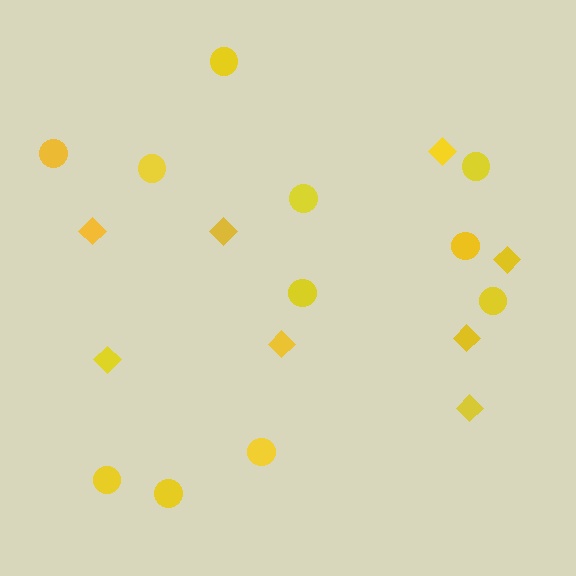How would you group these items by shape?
There are 2 groups: one group of diamonds (8) and one group of circles (11).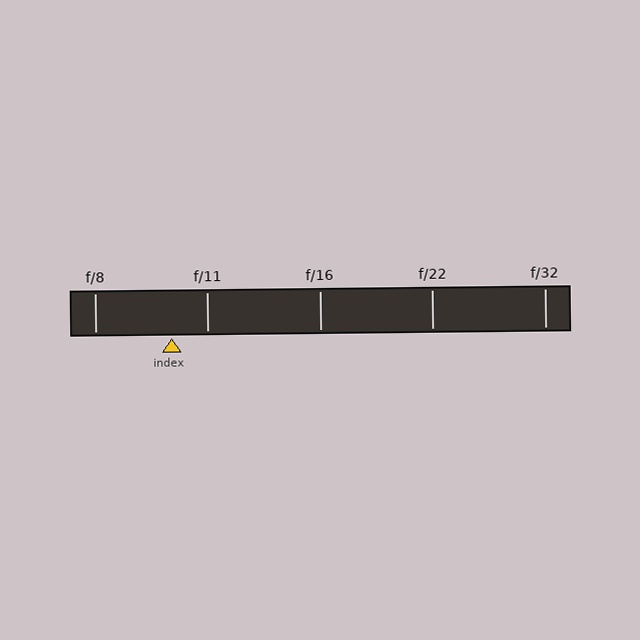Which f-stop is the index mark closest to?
The index mark is closest to f/11.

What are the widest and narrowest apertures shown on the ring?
The widest aperture shown is f/8 and the narrowest is f/32.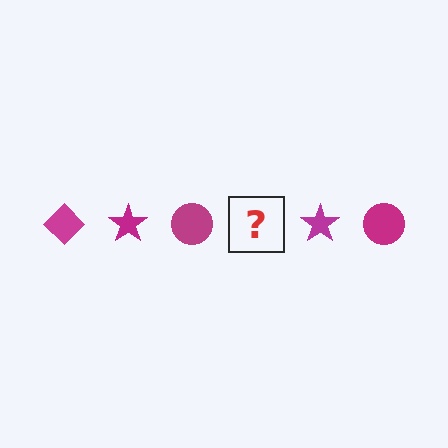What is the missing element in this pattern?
The missing element is a magenta diamond.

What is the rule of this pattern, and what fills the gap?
The rule is that the pattern cycles through diamond, star, circle shapes in magenta. The gap should be filled with a magenta diamond.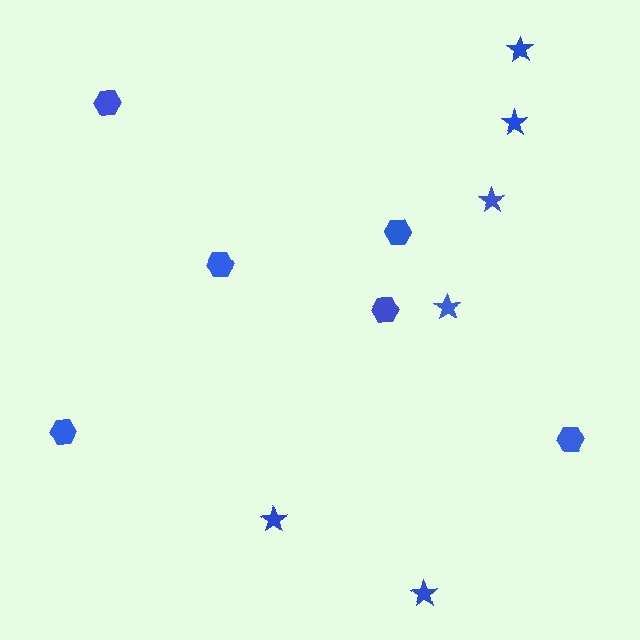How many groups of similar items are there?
There are 2 groups: one group of hexagons (6) and one group of stars (6).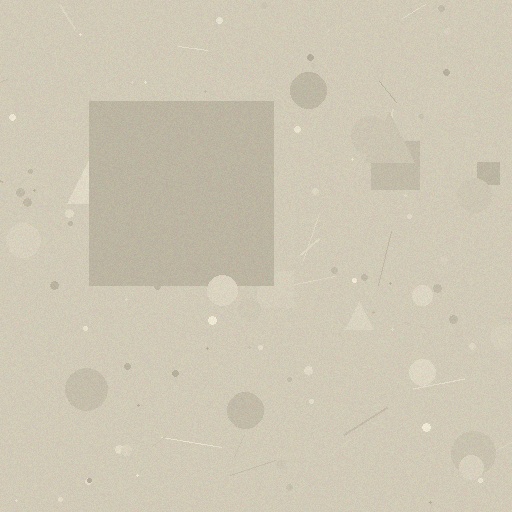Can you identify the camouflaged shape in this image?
The camouflaged shape is a square.